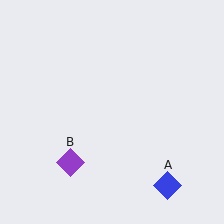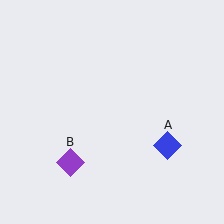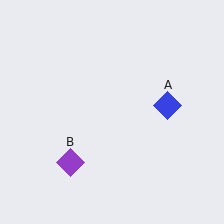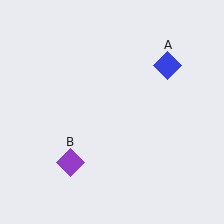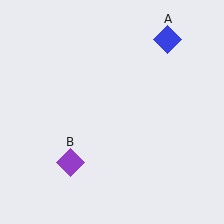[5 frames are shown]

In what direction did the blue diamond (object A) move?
The blue diamond (object A) moved up.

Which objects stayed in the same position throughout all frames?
Purple diamond (object B) remained stationary.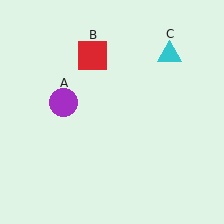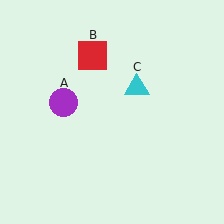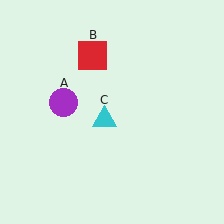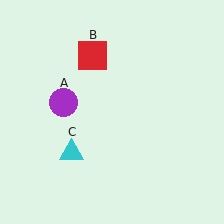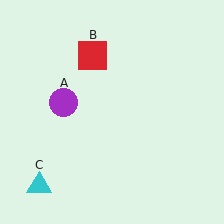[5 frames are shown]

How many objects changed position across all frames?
1 object changed position: cyan triangle (object C).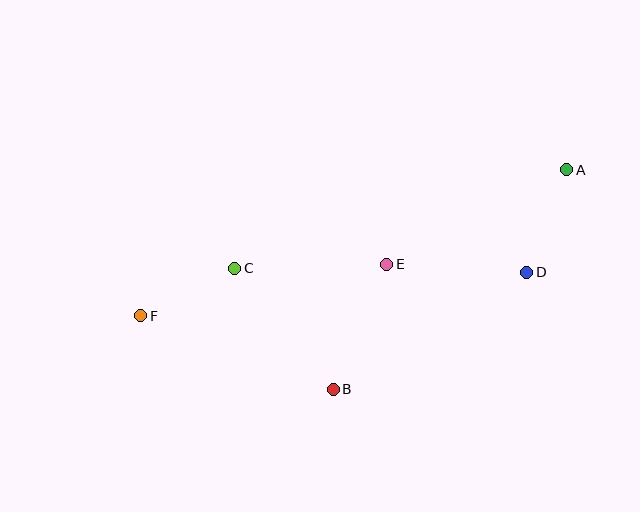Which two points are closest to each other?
Points C and F are closest to each other.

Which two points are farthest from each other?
Points A and F are farthest from each other.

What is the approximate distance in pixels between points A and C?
The distance between A and C is approximately 347 pixels.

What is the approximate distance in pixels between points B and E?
The distance between B and E is approximately 136 pixels.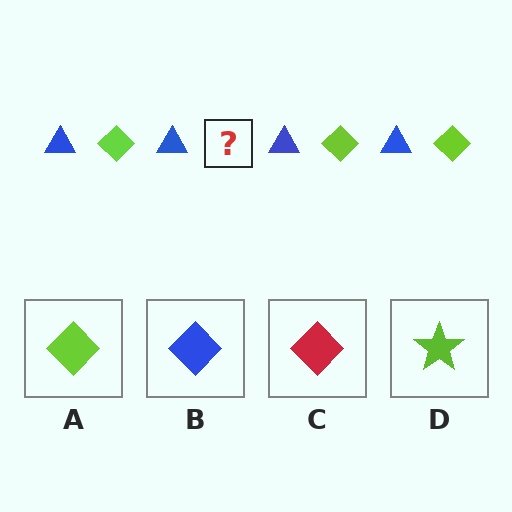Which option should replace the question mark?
Option A.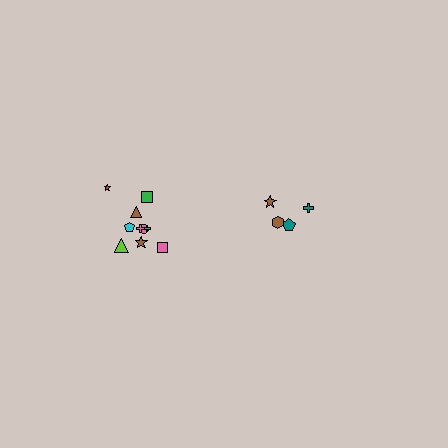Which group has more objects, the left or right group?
The left group.